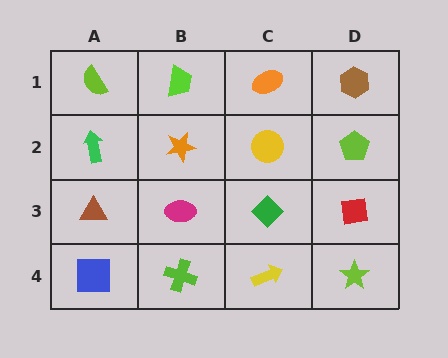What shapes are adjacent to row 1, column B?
An orange star (row 2, column B), a lime semicircle (row 1, column A), an orange ellipse (row 1, column C).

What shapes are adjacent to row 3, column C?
A yellow circle (row 2, column C), a yellow arrow (row 4, column C), a magenta ellipse (row 3, column B), a red square (row 3, column D).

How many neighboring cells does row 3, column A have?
3.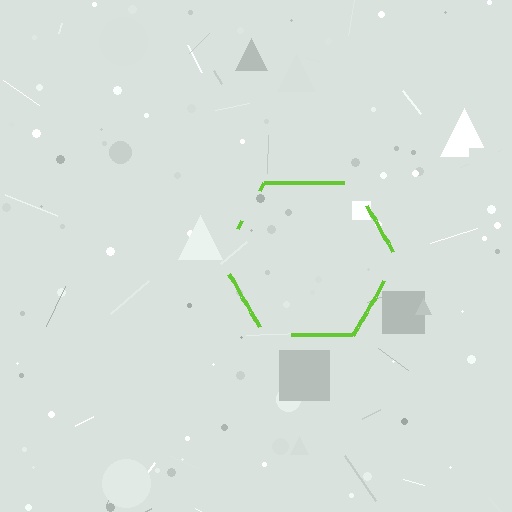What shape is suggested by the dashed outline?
The dashed outline suggests a hexagon.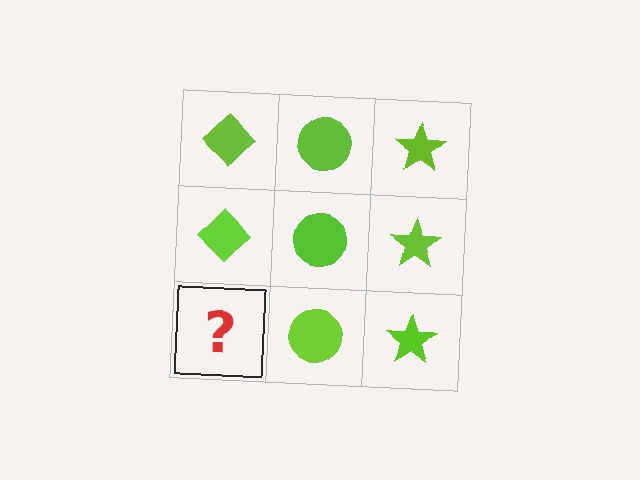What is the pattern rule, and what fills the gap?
The rule is that each column has a consistent shape. The gap should be filled with a lime diamond.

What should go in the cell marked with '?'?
The missing cell should contain a lime diamond.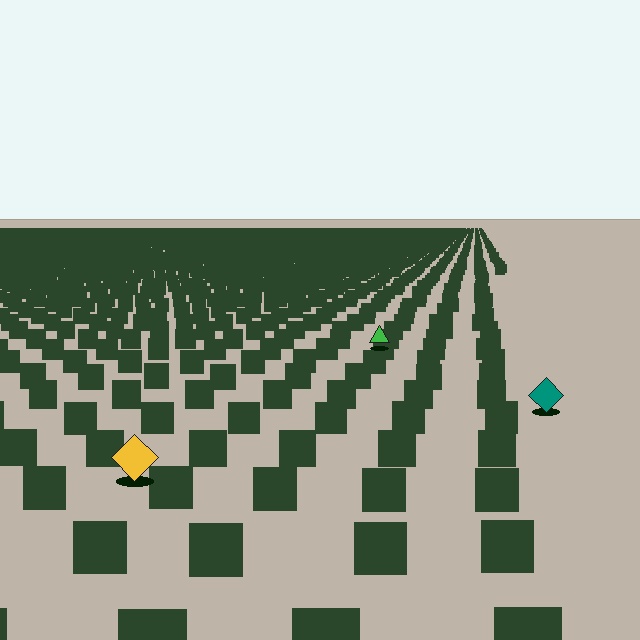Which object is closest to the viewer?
The yellow diamond is closest. The texture marks near it are larger and more spread out.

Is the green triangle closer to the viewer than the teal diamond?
No. The teal diamond is closer — you can tell from the texture gradient: the ground texture is coarser near it.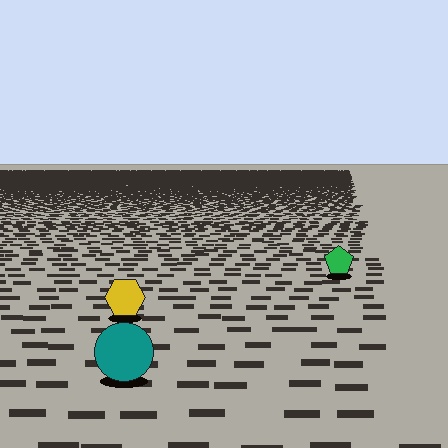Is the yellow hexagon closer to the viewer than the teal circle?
No. The teal circle is closer — you can tell from the texture gradient: the ground texture is coarser near it.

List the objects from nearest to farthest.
From nearest to farthest: the teal circle, the yellow hexagon, the green pentagon.